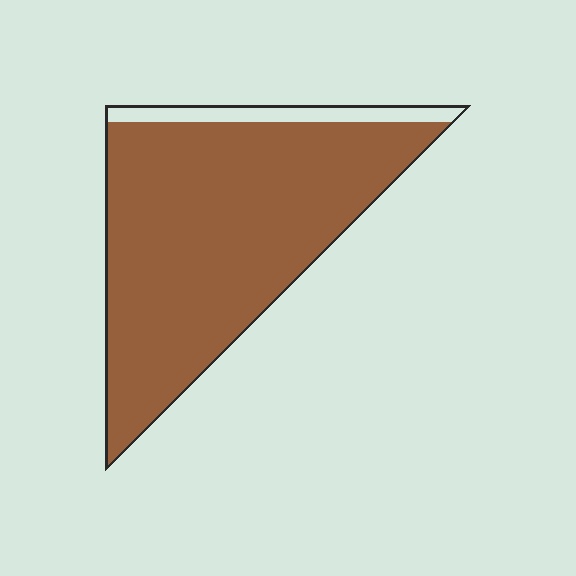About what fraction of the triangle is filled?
About nine tenths (9/10).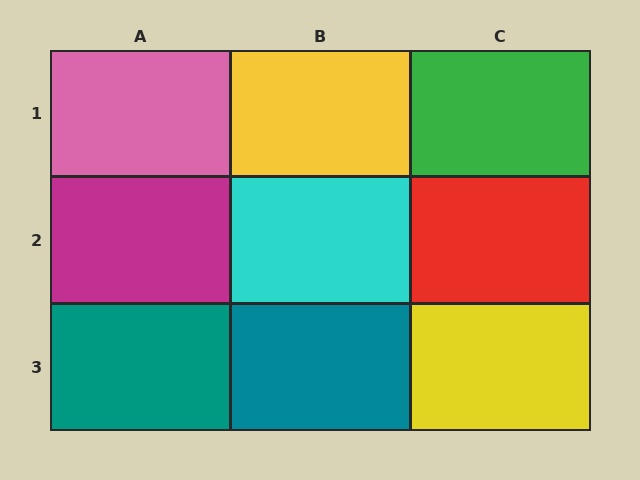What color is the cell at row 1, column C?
Green.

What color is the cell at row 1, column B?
Yellow.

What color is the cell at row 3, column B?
Teal.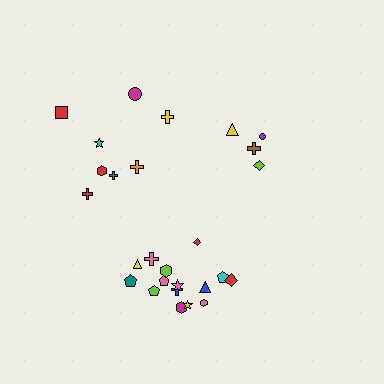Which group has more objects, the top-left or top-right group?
The top-left group.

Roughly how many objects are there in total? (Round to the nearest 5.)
Roughly 25 objects in total.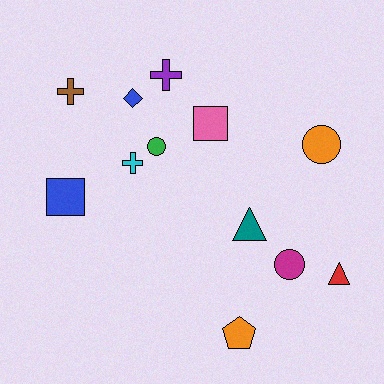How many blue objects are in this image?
There are 2 blue objects.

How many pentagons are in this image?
There is 1 pentagon.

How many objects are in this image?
There are 12 objects.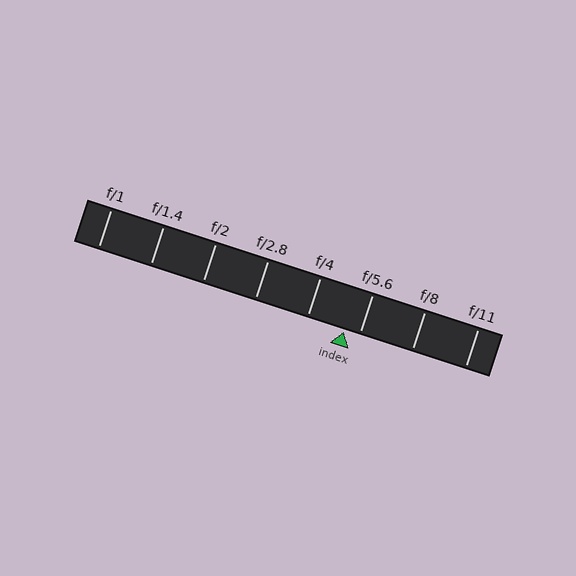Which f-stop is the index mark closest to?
The index mark is closest to f/5.6.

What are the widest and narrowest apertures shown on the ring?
The widest aperture shown is f/1 and the narrowest is f/11.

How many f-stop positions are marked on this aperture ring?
There are 8 f-stop positions marked.